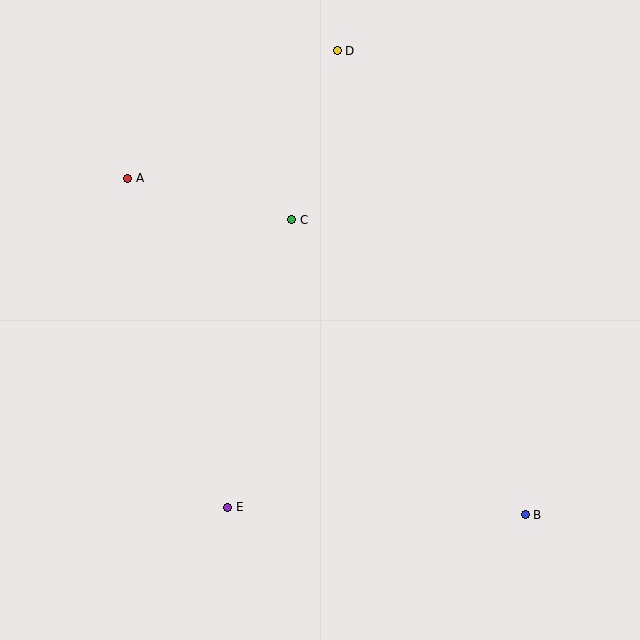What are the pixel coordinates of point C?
Point C is at (292, 220).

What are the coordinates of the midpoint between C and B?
The midpoint between C and B is at (408, 367).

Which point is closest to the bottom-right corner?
Point B is closest to the bottom-right corner.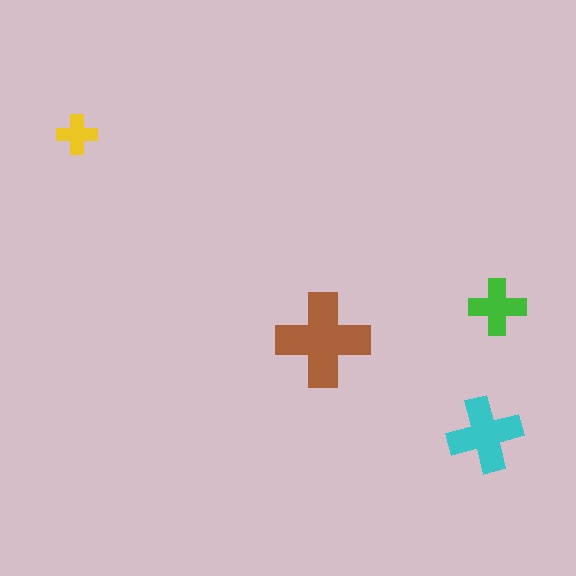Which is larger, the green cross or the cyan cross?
The cyan one.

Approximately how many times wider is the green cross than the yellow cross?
About 1.5 times wider.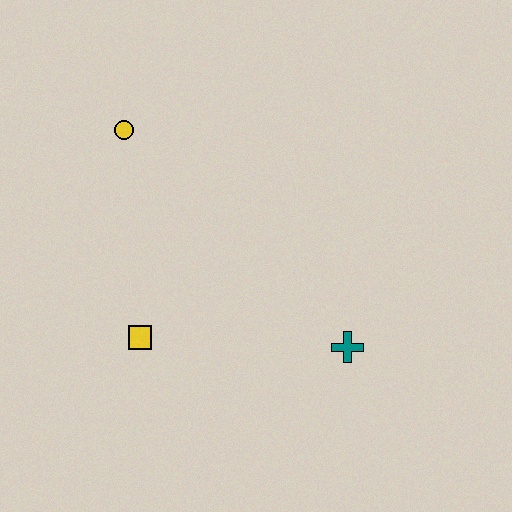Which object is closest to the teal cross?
The yellow square is closest to the teal cross.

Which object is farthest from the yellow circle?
The teal cross is farthest from the yellow circle.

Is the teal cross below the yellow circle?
Yes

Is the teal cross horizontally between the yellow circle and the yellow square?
No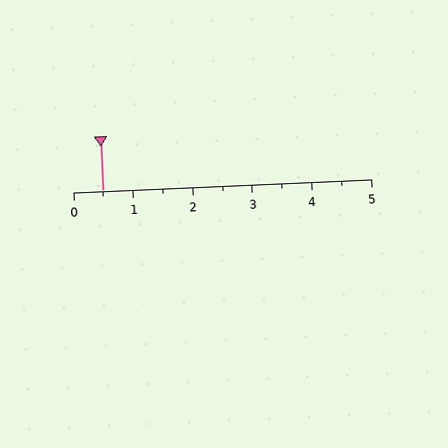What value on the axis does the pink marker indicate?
The marker indicates approximately 0.5.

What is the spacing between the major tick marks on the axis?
The major ticks are spaced 1 apart.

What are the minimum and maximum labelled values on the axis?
The axis runs from 0 to 5.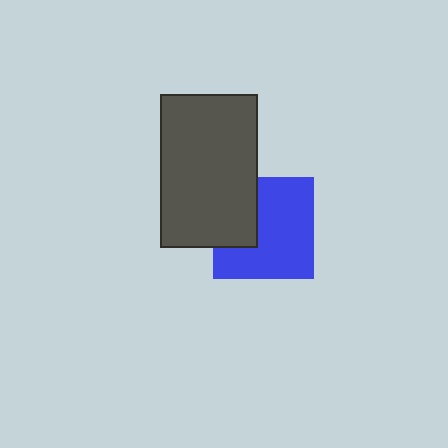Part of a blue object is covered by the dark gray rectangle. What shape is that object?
It is a square.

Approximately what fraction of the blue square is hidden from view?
Roughly 30% of the blue square is hidden behind the dark gray rectangle.